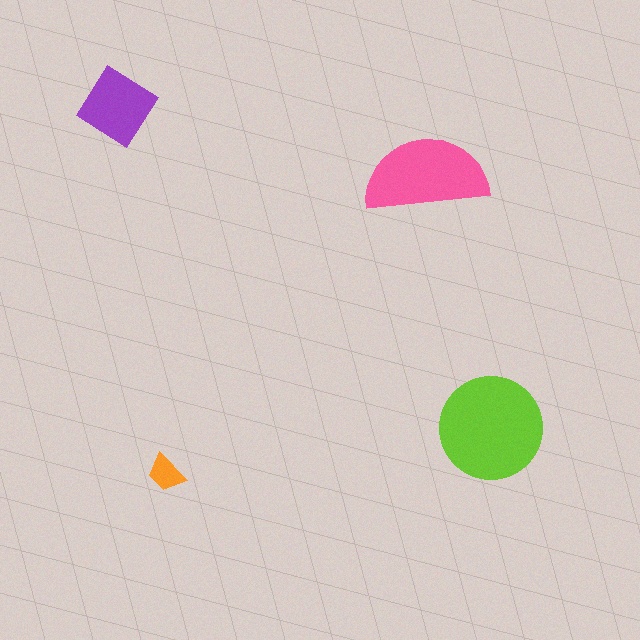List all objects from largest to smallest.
The lime circle, the pink semicircle, the purple diamond, the orange trapezoid.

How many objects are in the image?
There are 4 objects in the image.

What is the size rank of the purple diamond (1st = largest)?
3rd.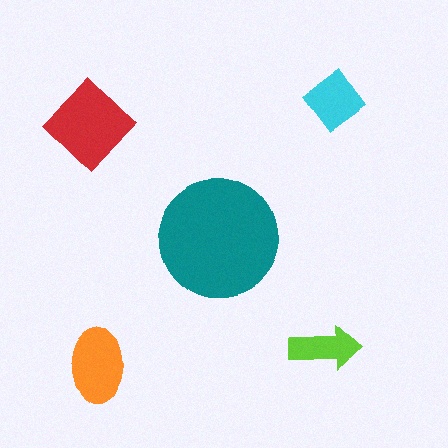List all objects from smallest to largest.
The lime arrow, the cyan diamond, the orange ellipse, the red diamond, the teal circle.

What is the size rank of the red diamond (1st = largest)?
2nd.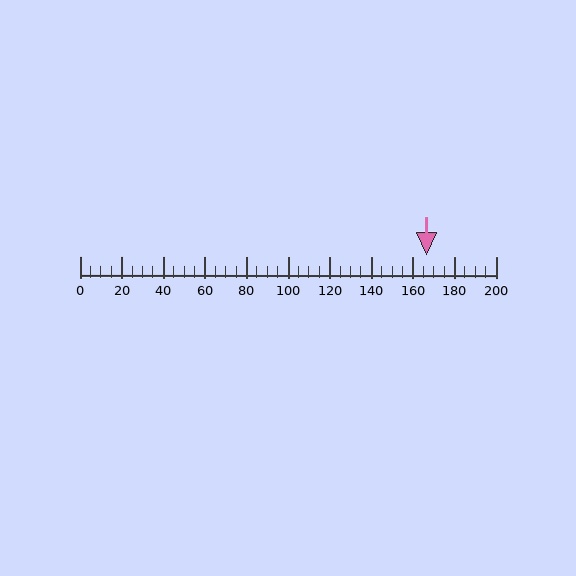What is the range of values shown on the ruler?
The ruler shows values from 0 to 200.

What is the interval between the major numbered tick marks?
The major tick marks are spaced 20 units apart.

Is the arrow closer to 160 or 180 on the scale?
The arrow is closer to 160.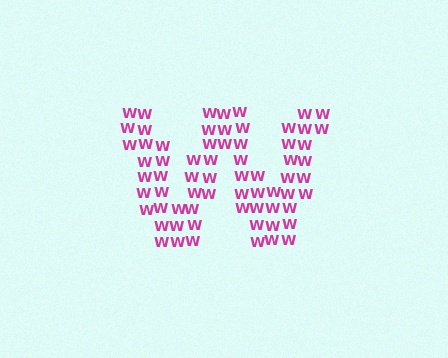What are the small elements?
The small elements are letter W's.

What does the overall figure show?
The overall figure shows the letter W.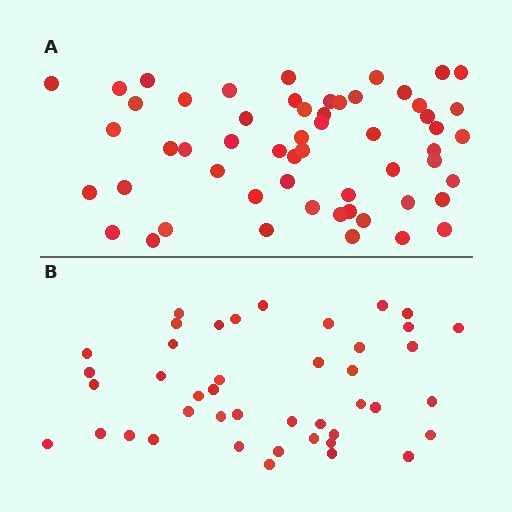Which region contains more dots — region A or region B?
Region A (the top region) has more dots.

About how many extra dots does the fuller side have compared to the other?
Region A has approximately 15 more dots than region B.